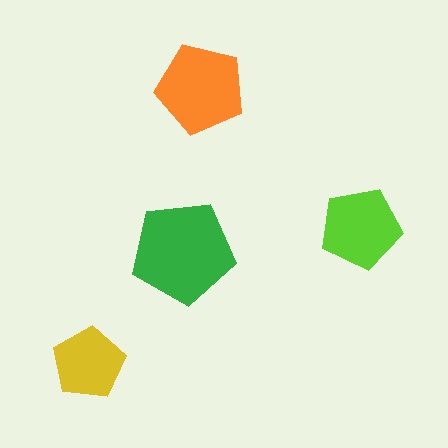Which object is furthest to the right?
The lime pentagon is rightmost.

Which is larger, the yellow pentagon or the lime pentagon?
The lime one.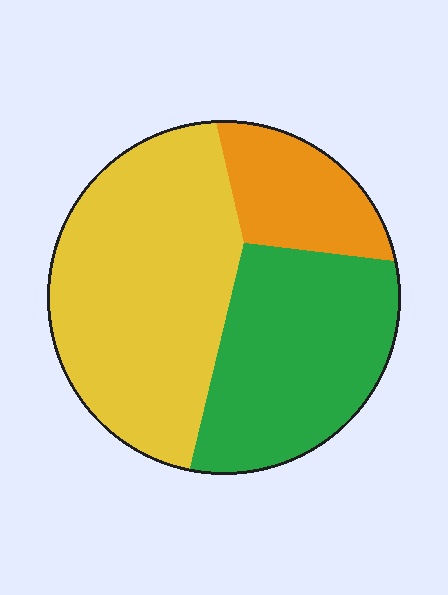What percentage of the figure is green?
Green covers 35% of the figure.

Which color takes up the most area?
Yellow, at roughly 50%.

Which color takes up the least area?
Orange, at roughly 15%.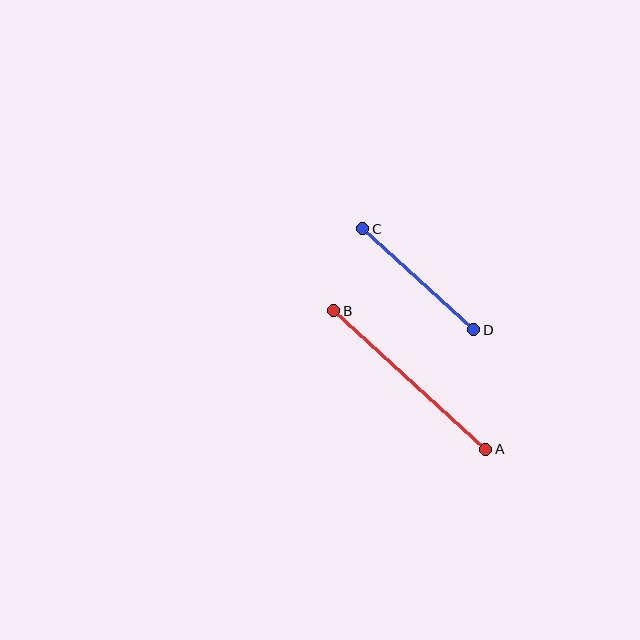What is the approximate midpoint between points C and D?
The midpoint is at approximately (418, 279) pixels.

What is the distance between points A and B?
The distance is approximately 205 pixels.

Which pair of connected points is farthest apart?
Points A and B are farthest apart.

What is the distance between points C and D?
The distance is approximately 150 pixels.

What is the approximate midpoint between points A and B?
The midpoint is at approximately (410, 380) pixels.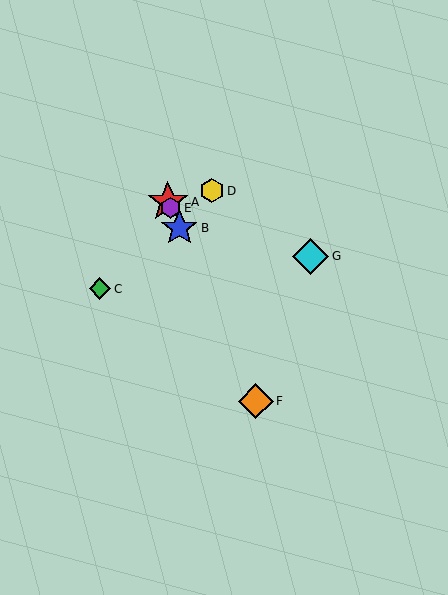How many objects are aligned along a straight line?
4 objects (A, B, E, F) are aligned along a straight line.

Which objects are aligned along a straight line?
Objects A, B, E, F are aligned along a straight line.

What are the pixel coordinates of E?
Object E is at (170, 208).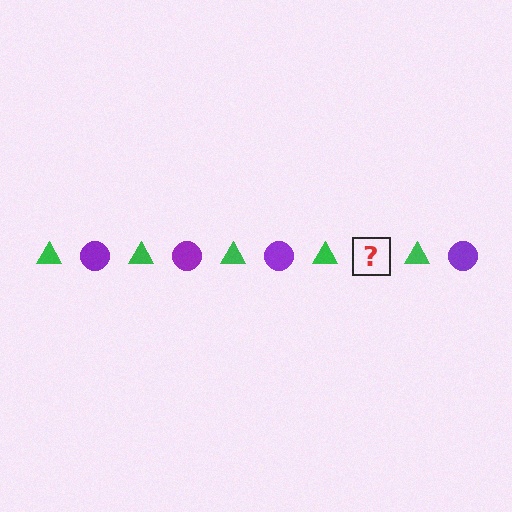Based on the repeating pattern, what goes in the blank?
The blank should be a purple circle.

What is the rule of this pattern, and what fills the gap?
The rule is that the pattern alternates between green triangle and purple circle. The gap should be filled with a purple circle.